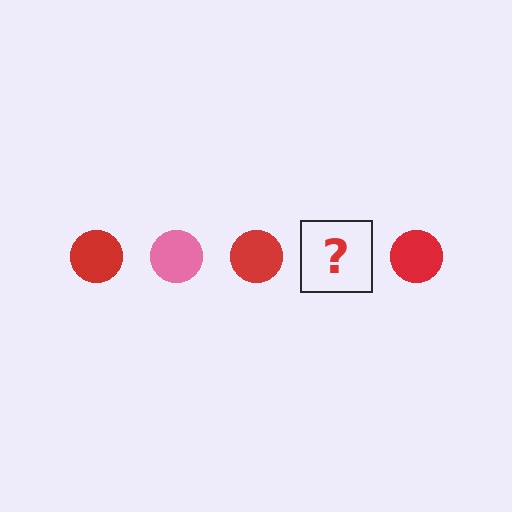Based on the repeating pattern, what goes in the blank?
The blank should be a pink circle.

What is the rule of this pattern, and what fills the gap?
The rule is that the pattern cycles through red, pink circles. The gap should be filled with a pink circle.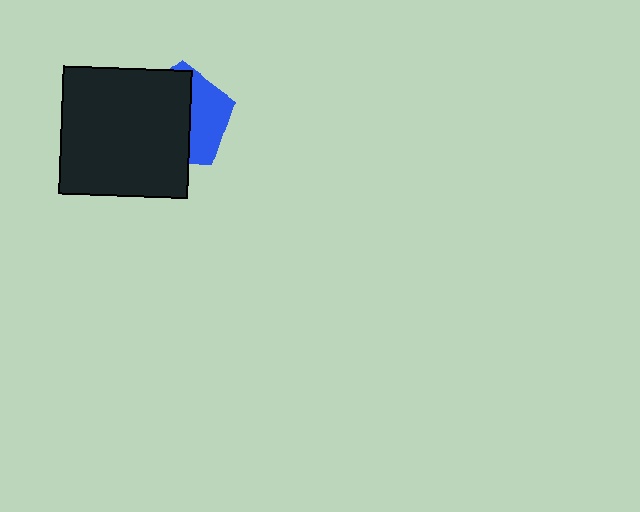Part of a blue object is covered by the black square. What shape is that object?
It is a pentagon.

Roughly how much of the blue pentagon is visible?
A small part of it is visible (roughly 38%).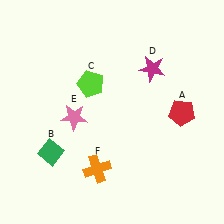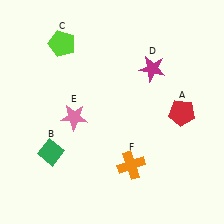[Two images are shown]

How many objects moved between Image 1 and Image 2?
2 objects moved between the two images.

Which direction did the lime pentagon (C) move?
The lime pentagon (C) moved up.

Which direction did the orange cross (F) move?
The orange cross (F) moved right.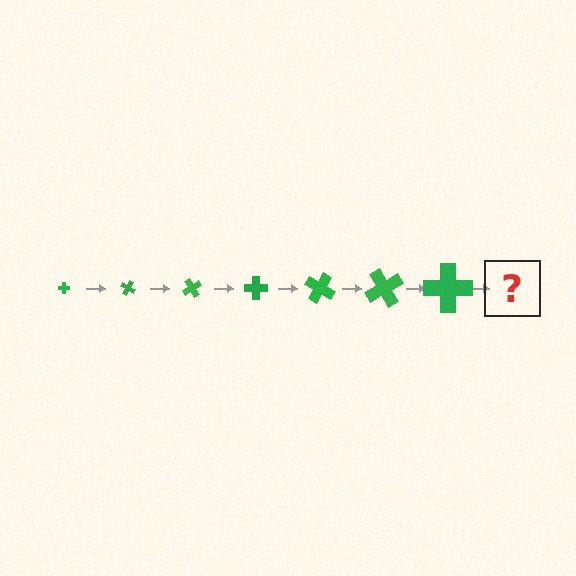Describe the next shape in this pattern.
It should be a cross, larger than the previous one and rotated 210 degrees from the start.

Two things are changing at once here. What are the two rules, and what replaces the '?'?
The two rules are that the cross grows larger each step and it rotates 30 degrees each step. The '?' should be a cross, larger than the previous one and rotated 210 degrees from the start.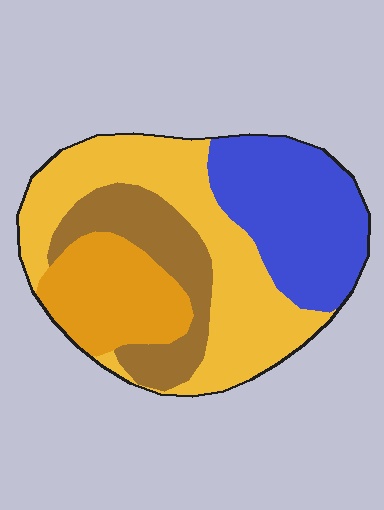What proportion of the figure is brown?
Brown covers around 20% of the figure.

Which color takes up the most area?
Yellow, at roughly 35%.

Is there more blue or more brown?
Blue.